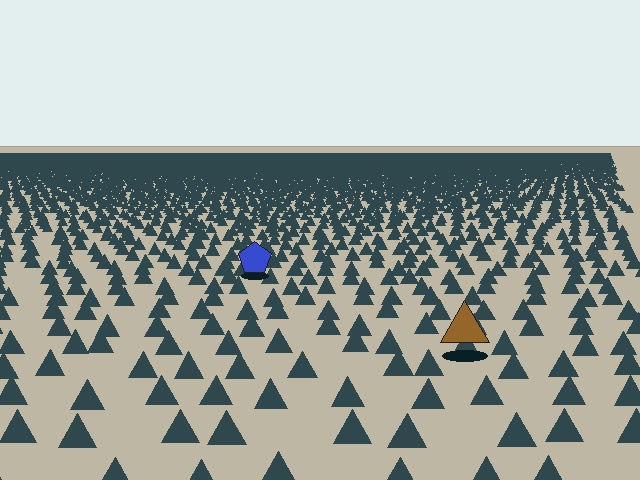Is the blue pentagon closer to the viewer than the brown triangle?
No. The brown triangle is closer — you can tell from the texture gradient: the ground texture is coarser near it.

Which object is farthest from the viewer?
The blue pentagon is farthest from the viewer. It appears smaller and the ground texture around it is denser.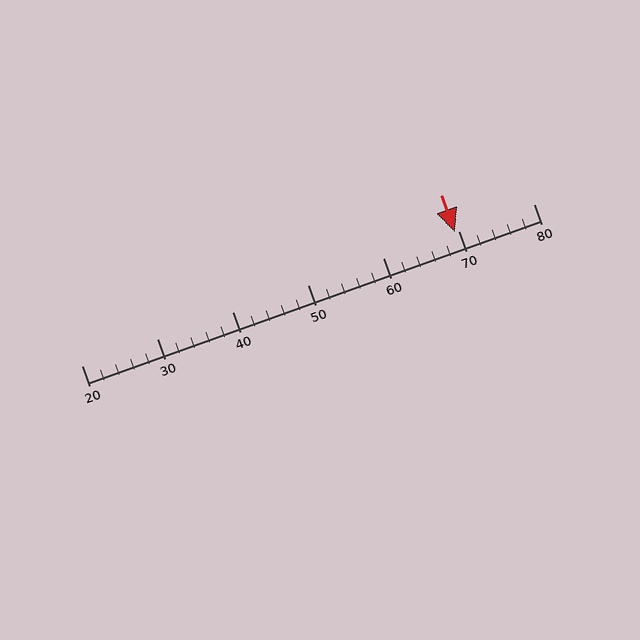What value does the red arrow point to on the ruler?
The red arrow points to approximately 70.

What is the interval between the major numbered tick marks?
The major tick marks are spaced 10 units apart.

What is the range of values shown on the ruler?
The ruler shows values from 20 to 80.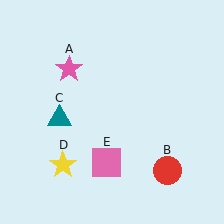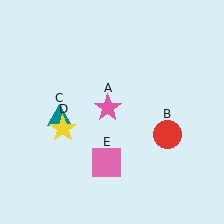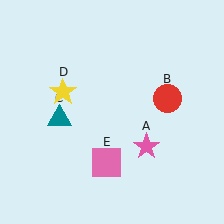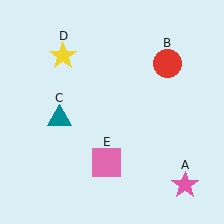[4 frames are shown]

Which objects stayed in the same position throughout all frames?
Teal triangle (object C) and pink square (object E) remained stationary.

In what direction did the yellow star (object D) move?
The yellow star (object D) moved up.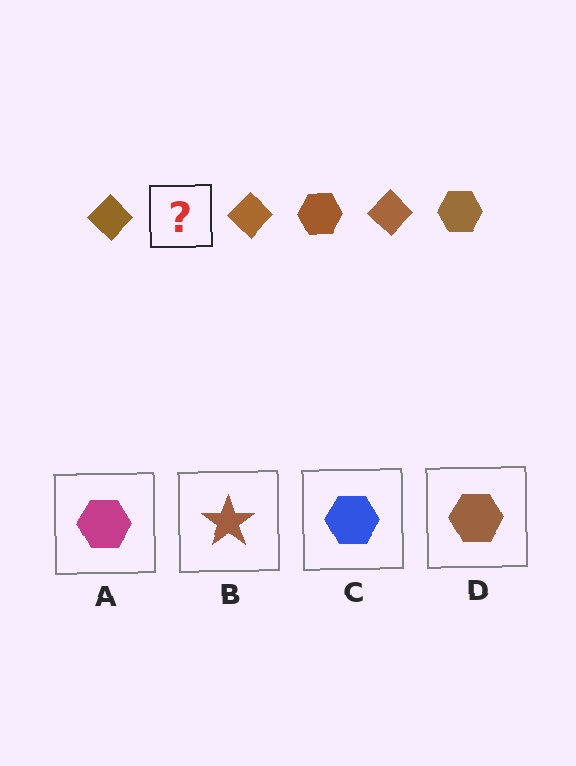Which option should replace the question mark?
Option D.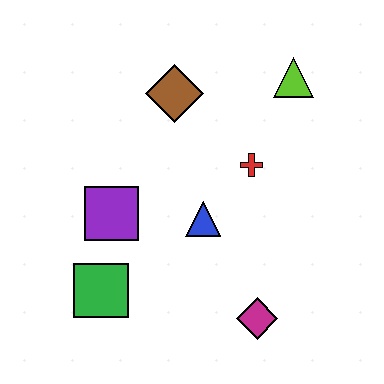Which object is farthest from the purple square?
The lime triangle is farthest from the purple square.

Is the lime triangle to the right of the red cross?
Yes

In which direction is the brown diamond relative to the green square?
The brown diamond is above the green square.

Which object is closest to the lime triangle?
The red cross is closest to the lime triangle.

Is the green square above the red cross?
No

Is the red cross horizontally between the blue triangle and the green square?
No